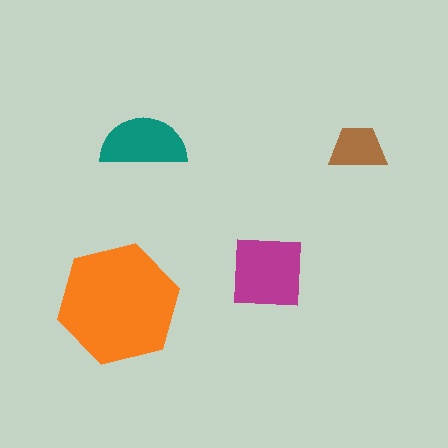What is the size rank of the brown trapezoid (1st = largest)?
4th.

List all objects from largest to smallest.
The orange hexagon, the magenta square, the teal semicircle, the brown trapezoid.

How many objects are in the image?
There are 4 objects in the image.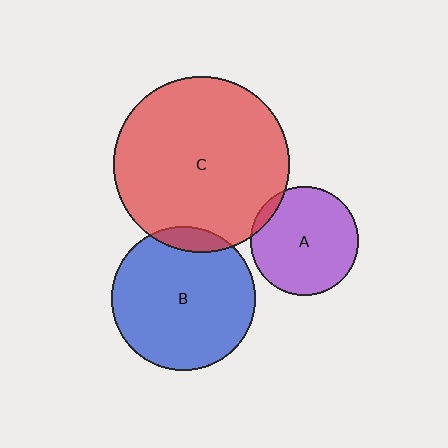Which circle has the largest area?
Circle C (red).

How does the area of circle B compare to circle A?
Approximately 1.8 times.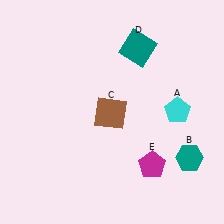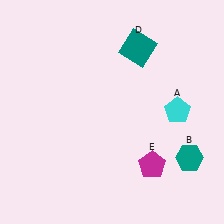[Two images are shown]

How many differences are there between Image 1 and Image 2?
There is 1 difference between the two images.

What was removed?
The brown square (C) was removed in Image 2.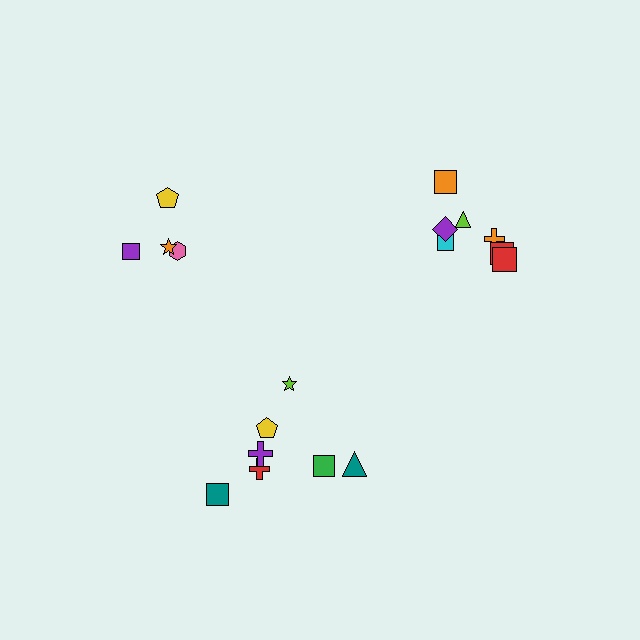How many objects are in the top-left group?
There are 4 objects.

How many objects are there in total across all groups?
There are 18 objects.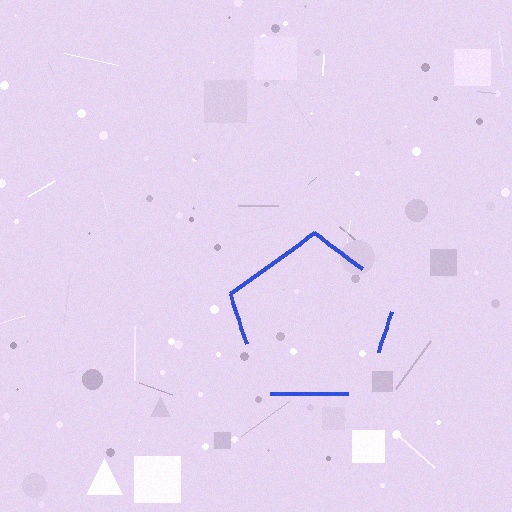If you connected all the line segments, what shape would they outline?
They would outline a pentagon.